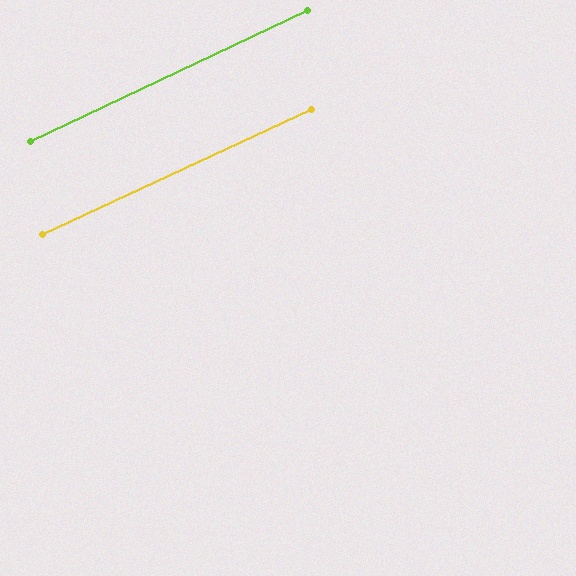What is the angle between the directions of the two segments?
Approximately 0 degrees.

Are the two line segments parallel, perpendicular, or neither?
Parallel — their directions differ by only 0.5°.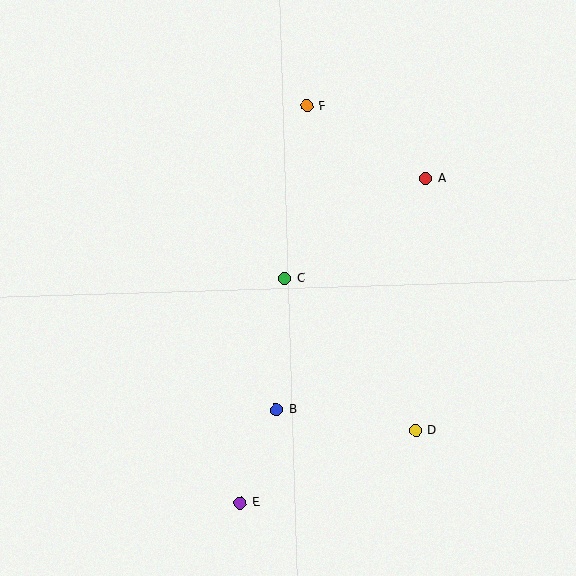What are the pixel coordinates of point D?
Point D is at (415, 430).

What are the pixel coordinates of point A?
Point A is at (425, 178).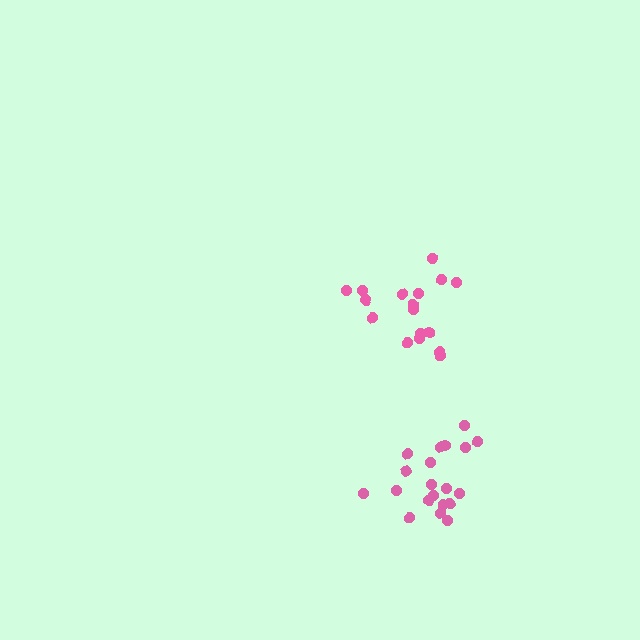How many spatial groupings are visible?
There are 2 spatial groupings.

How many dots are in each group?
Group 1: 17 dots, Group 2: 20 dots (37 total).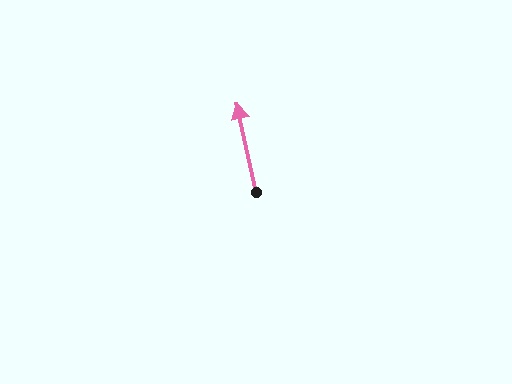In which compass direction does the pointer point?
North.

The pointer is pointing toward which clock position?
Roughly 12 o'clock.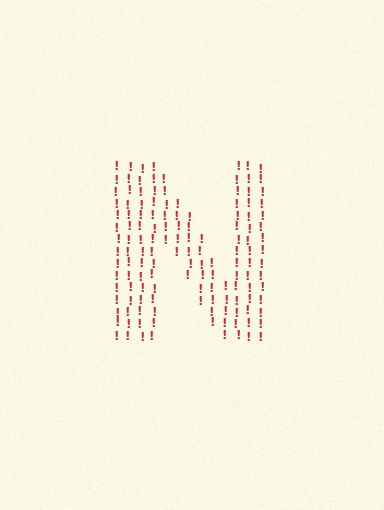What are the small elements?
The small elements are exclamation marks.